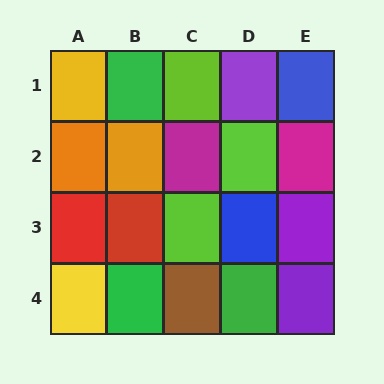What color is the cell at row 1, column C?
Lime.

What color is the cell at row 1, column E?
Blue.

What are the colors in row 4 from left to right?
Yellow, green, brown, green, purple.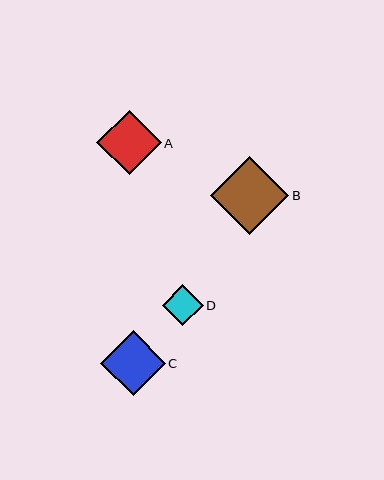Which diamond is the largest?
Diamond B is the largest with a size of approximately 78 pixels.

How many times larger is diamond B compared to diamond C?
Diamond B is approximately 1.2 times the size of diamond C.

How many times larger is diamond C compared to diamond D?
Diamond C is approximately 1.6 times the size of diamond D.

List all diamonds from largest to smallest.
From largest to smallest: B, C, A, D.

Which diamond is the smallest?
Diamond D is the smallest with a size of approximately 40 pixels.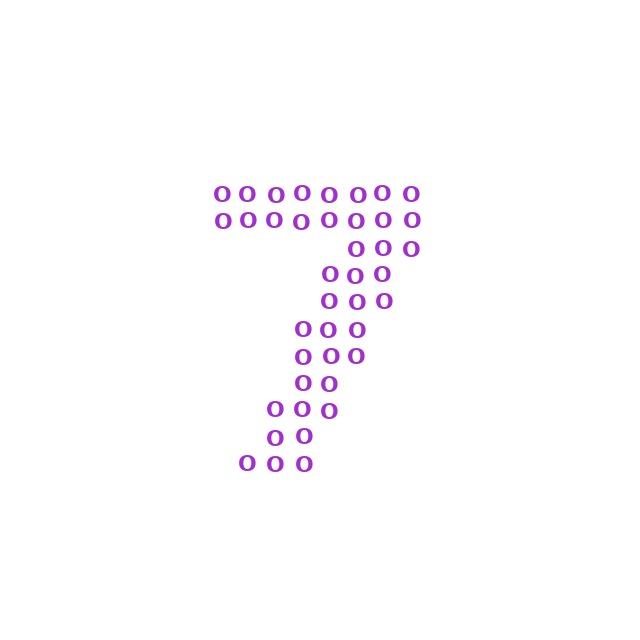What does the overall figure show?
The overall figure shows the digit 7.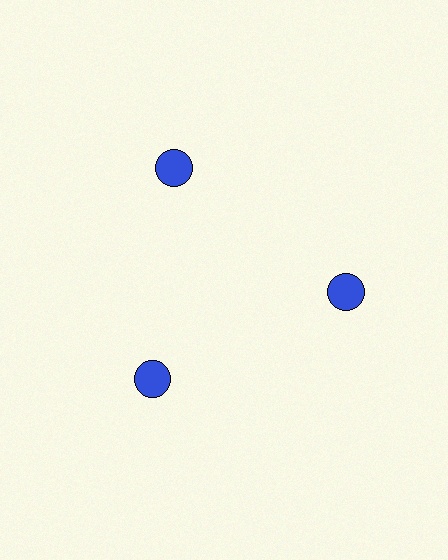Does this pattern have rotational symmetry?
Yes, this pattern has 3-fold rotational symmetry. It looks the same after rotating 120 degrees around the center.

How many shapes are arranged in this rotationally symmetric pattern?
There are 3 shapes, arranged in 3 groups of 1.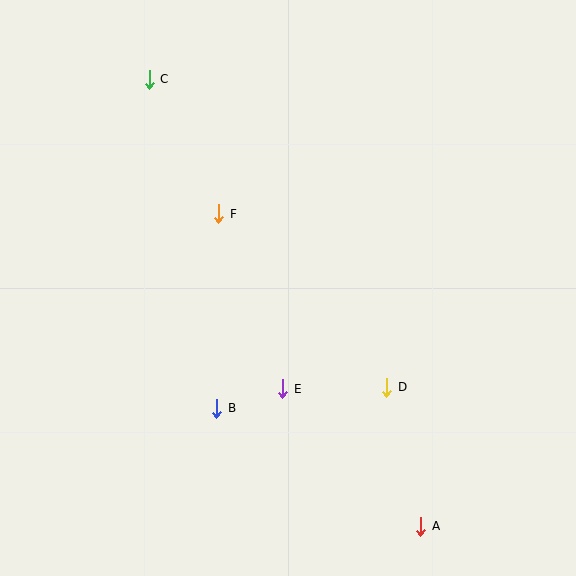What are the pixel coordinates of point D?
Point D is at (387, 387).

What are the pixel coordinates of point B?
Point B is at (217, 408).